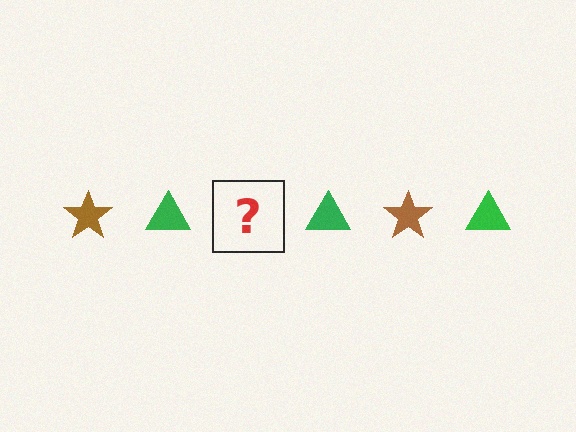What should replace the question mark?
The question mark should be replaced with a brown star.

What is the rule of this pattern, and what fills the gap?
The rule is that the pattern alternates between brown star and green triangle. The gap should be filled with a brown star.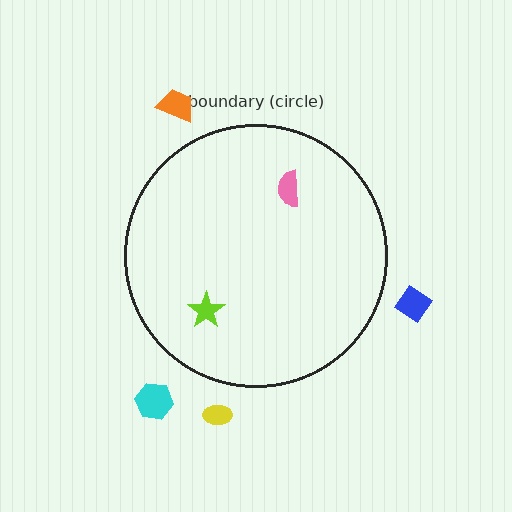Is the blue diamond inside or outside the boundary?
Outside.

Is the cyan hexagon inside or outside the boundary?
Outside.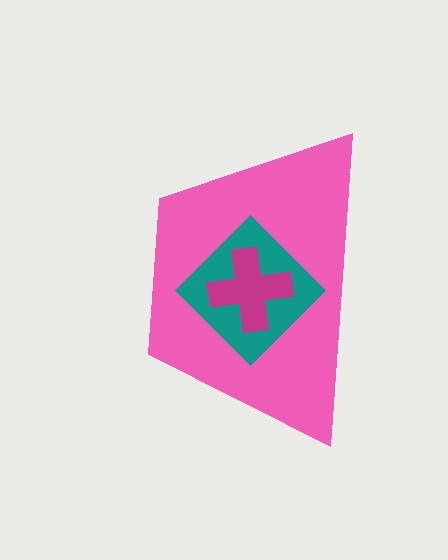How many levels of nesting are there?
3.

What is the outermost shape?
The pink trapezoid.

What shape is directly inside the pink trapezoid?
The teal diamond.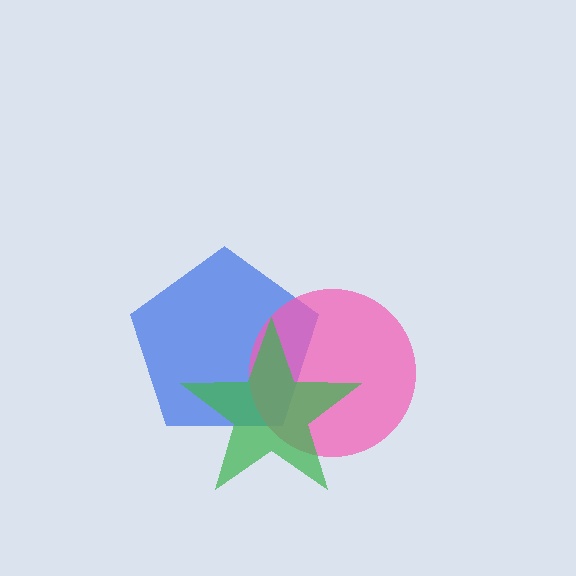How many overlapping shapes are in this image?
There are 3 overlapping shapes in the image.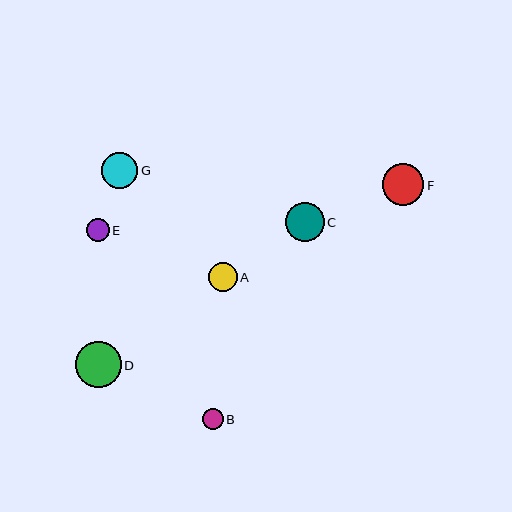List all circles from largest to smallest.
From largest to smallest: D, F, C, G, A, E, B.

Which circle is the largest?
Circle D is the largest with a size of approximately 45 pixels.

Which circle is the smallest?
Circle B is the smallest with a size of approximately 21 pixels.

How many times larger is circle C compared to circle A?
Circle C is approximately 1.3 times the size of circle A.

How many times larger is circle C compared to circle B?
Circle C is approximately 1.8 times the size of circle B.